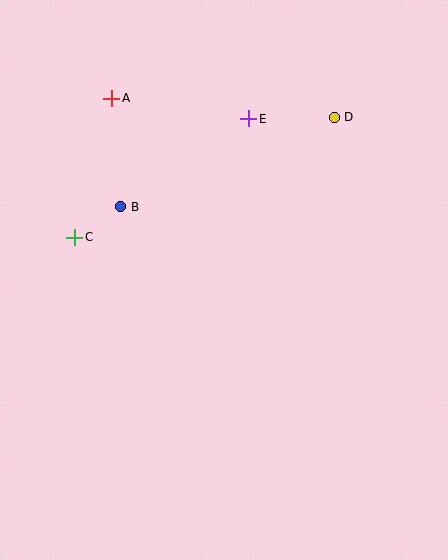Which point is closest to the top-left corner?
Point A is closest to the top-left corner.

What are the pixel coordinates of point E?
Point E is at (249, 119).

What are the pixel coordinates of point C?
Point C is at (75, 237).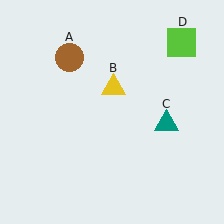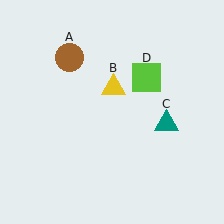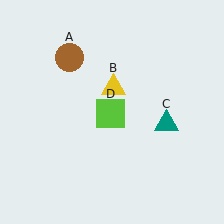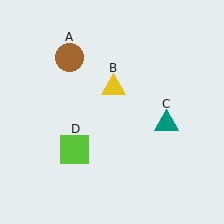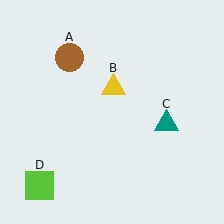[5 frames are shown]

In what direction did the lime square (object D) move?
The lime square (object D) moved down and to the left.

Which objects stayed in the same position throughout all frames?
Brown circle (object A) and yellow triangle (object B) and teal triangle (object C) remained stationary.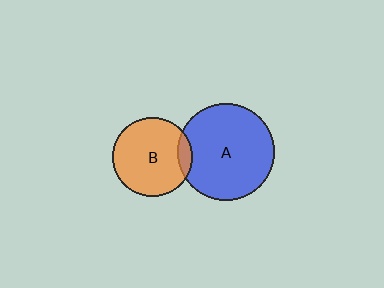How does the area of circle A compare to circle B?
Approximately 1.5 times.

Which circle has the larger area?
Circle A (blue).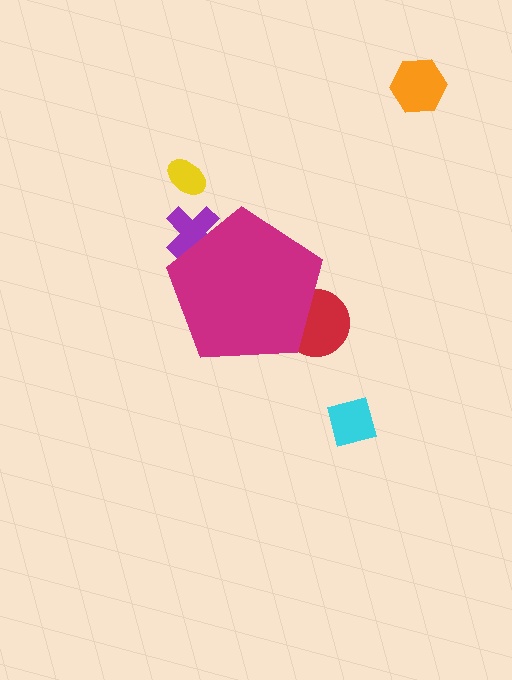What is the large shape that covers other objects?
A magenta pentagon.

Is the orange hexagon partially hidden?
No, the orange hexagon is fully visible.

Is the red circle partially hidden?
Yes, the red circle is partially hidden behind the magenta pentagon.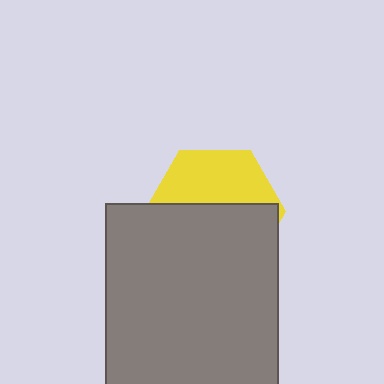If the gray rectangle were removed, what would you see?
You would see the complete yellow hexagon.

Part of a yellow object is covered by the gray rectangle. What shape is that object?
It is a hexagon.